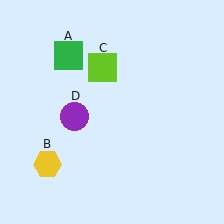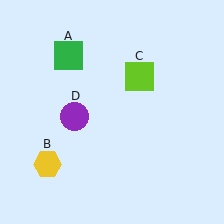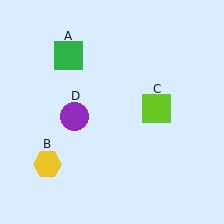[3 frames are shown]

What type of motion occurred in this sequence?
The lime square (object C) rotated clockwise around the center of the scene.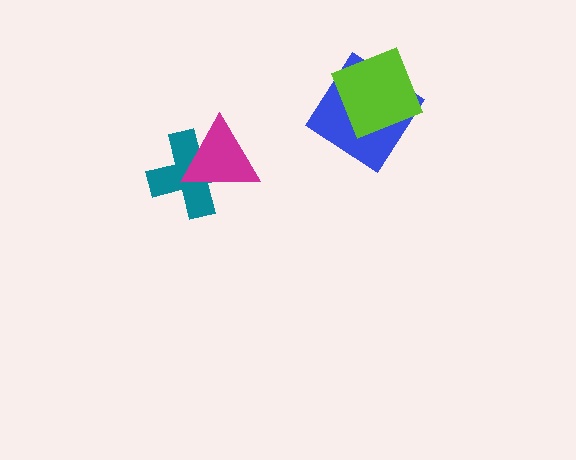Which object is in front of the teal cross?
The magenta triangle is in front of the teal cross.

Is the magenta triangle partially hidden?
No, no other shape covers it.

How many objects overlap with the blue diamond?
1 object overlaps with the blue diamond.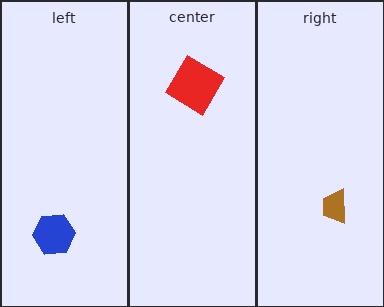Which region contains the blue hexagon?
The left region.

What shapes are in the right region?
The brown trapezoid.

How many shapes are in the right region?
1.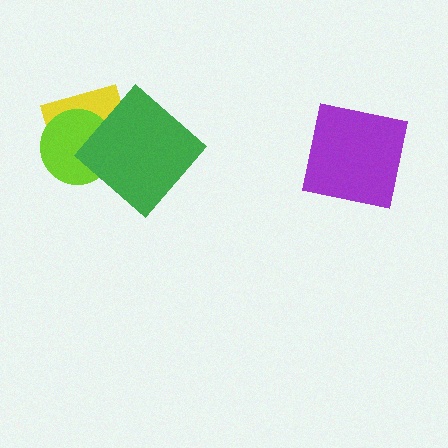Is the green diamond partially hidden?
No, no other shape covers it.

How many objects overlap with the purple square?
0 objects overlap with the purple square.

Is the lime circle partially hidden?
Yes, it is partially covered by another shape.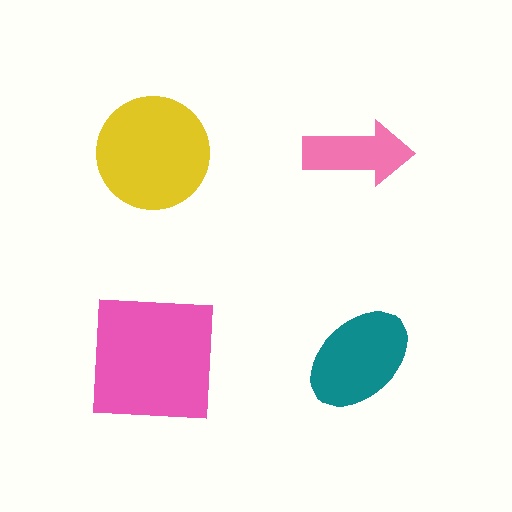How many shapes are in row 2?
2 shapes.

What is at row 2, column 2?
A teal ellipse.